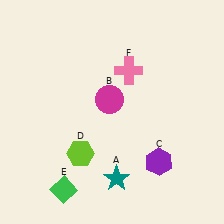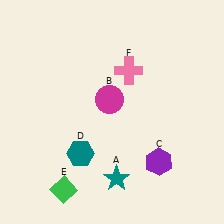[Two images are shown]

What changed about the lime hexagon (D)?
In Image 1, D is lime. In Image 2, it changed to teal.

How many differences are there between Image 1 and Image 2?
There is 1 difference between the two images.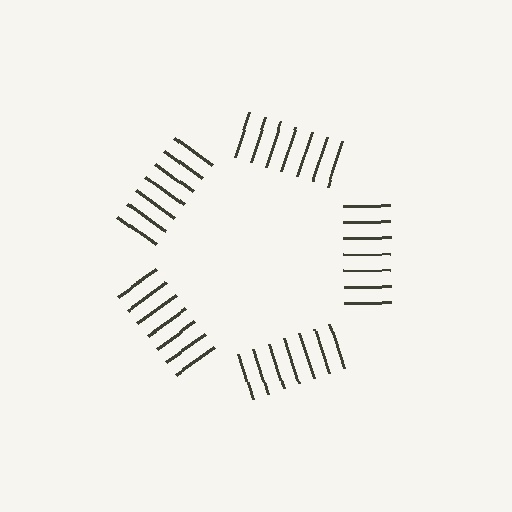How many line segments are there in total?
35 — 7 along each of the 5 edges.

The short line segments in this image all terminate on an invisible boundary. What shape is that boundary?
An illusory pentagon — the line segments terminate on its edges but no continuous stroke is drawn.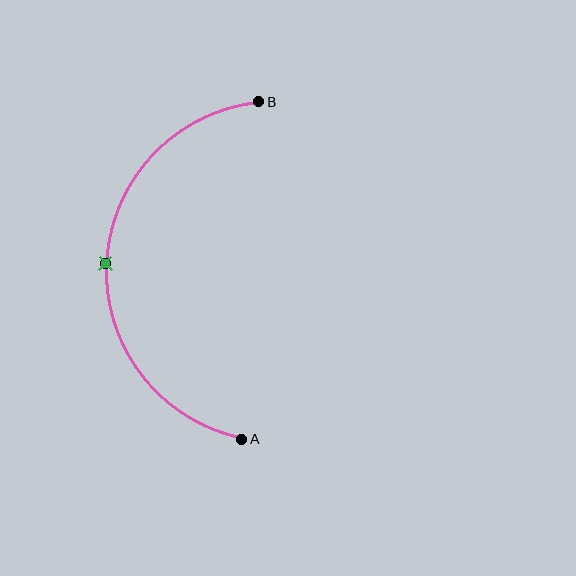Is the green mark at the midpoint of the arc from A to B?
Yes. The green mark lies on the arc at equal arc-length from both A and B — it is the arc midpoint.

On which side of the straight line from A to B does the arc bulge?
The arc bulges to the left of the straight line connecting A and B.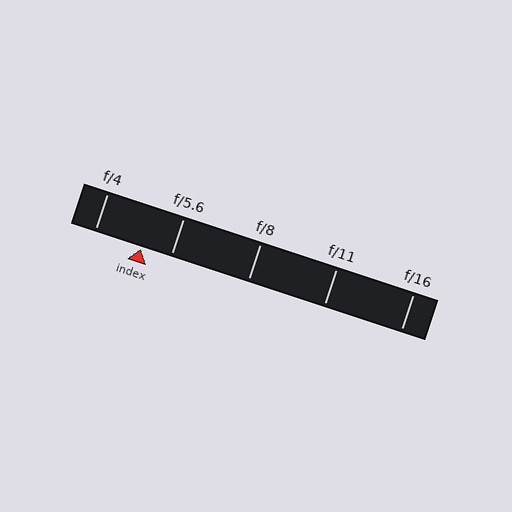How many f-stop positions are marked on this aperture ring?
There are 5 f-stop positions marked.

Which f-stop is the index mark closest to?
The index mark is closest to f/5.6.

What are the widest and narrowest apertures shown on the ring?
The widest aperture shown is f/4 and the narrowest is f/16.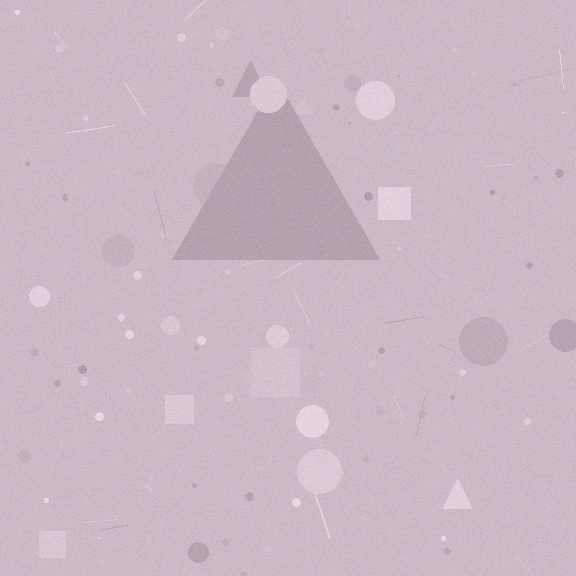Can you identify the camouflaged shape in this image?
The camouflaged shape is a triangle.